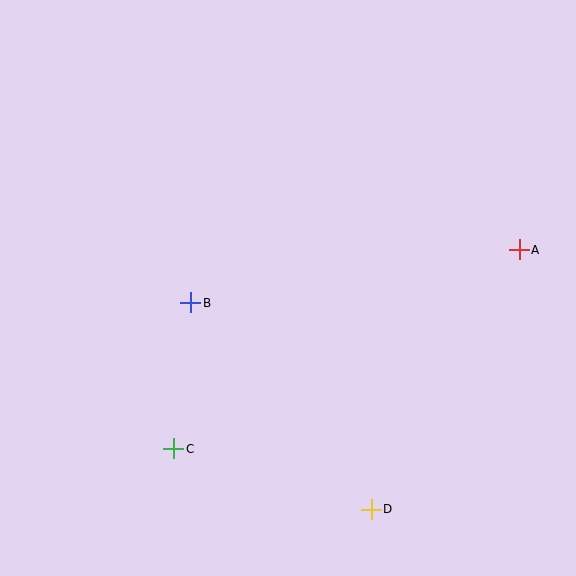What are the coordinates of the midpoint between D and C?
The midpoint between D and C is at (272, 479).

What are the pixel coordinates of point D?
Point D is at (371, 509).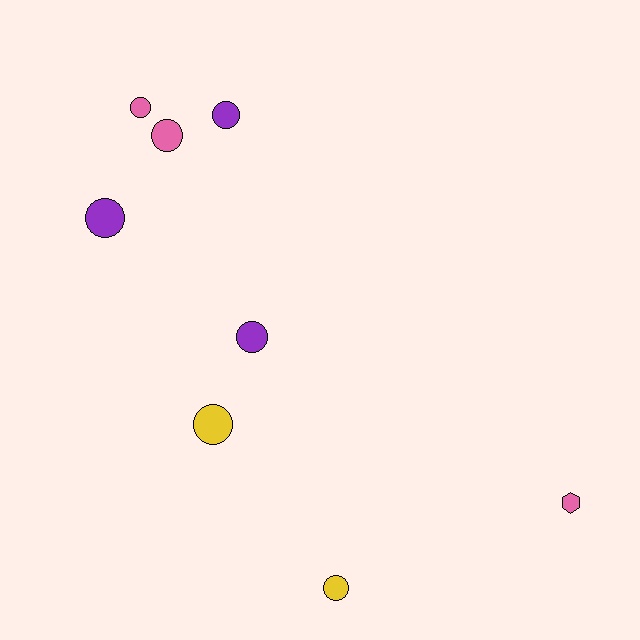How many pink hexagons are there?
There is 1 pink hexagon.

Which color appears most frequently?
Purple, with 3 objects.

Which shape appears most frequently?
Circle, with 7 objects.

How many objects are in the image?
There are 8 objects.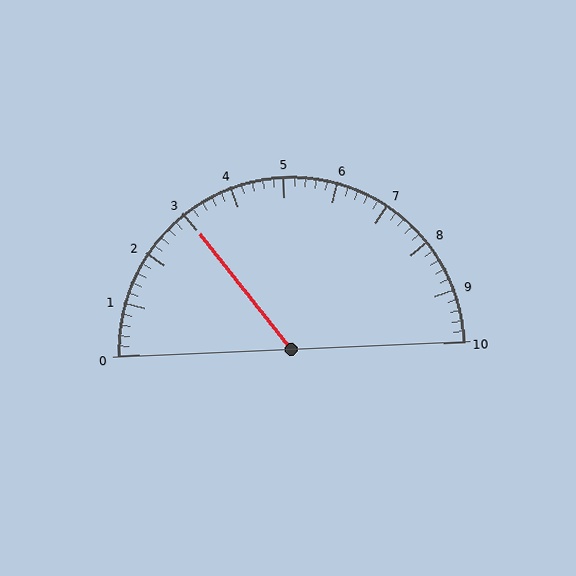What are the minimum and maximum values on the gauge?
The gauge ranges from 0 to 10.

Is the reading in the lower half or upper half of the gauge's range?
The reading is in the lower half of the range (0 to 10).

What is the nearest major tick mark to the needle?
The nearest major tick mark is 3.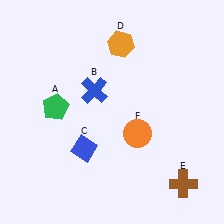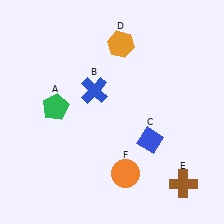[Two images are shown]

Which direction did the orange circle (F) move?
The orange circle (F) moved down.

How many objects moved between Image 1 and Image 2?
2 objects moved between the two images.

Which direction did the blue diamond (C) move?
The blue diamond (C) moved right.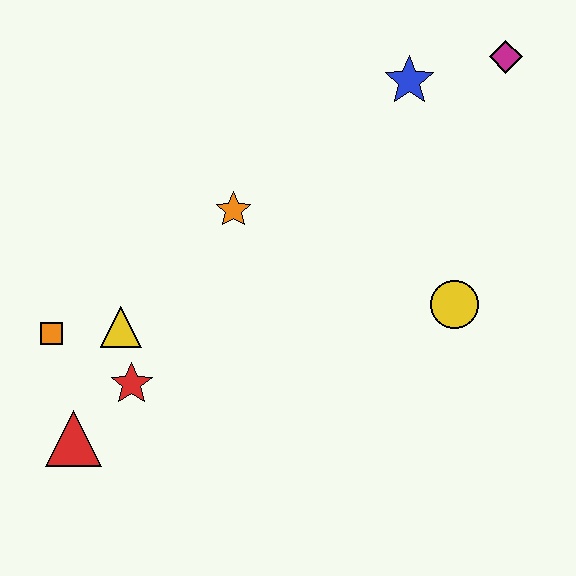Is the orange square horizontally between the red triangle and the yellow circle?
No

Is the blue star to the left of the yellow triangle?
No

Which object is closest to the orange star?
The yellow triangle is closest to the orange star.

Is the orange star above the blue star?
No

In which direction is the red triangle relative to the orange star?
The red triangle is below the orange star.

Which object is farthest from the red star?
The magenta diamond is farthest from the red star.